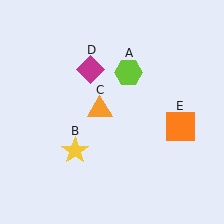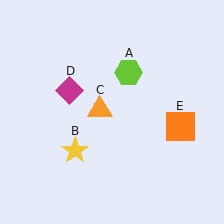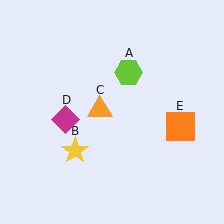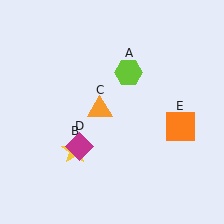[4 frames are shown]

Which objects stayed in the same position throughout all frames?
Lime hexagon (object A) and yellow star (object B) and orange triangle (object C) and orange square (object E) remained stationary.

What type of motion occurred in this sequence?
The magenta diamond (object D) rotated counterclockwise around the center of the scene.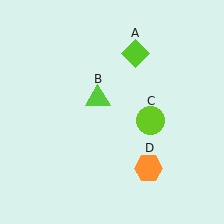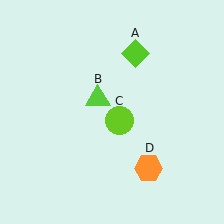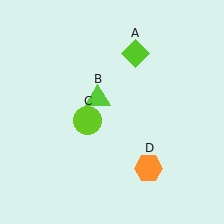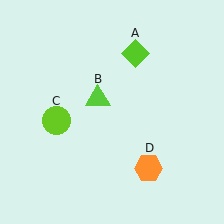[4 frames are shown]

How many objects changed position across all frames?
1 object changed position: lime circle (object C).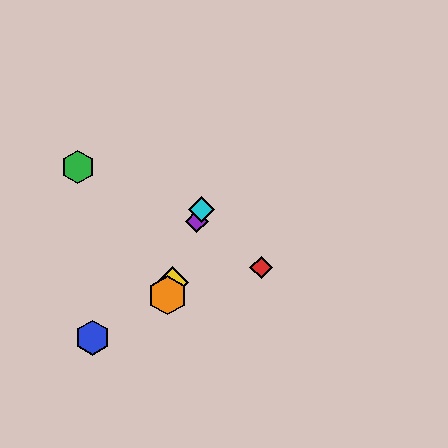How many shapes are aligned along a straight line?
4 shapes (the yellow diamond, the purple diamond, the orange hexagon, the cyan diamond) are aligned along a straight line.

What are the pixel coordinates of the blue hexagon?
The blue hexagon is at (92, 338).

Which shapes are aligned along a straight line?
The yellow diamond, the purple diamond, the orange hexagon, the cyan diamond are aligned along a straight line.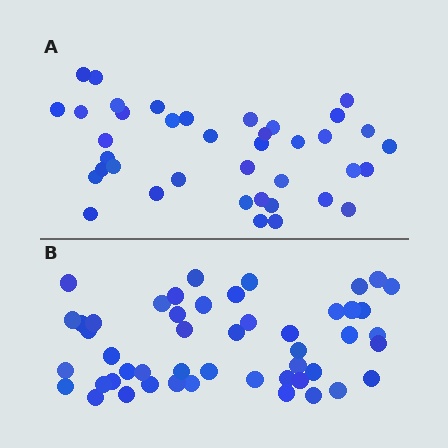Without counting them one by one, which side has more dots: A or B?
Region B (the bottom region) has more dots.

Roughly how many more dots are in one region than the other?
Region B has roughly 10 or so more dots than region A.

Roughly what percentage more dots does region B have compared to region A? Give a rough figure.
About 25% more.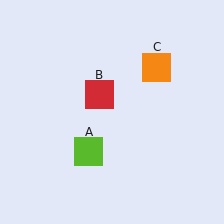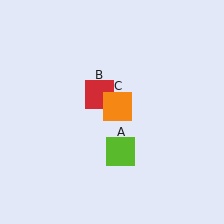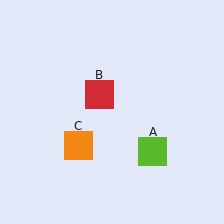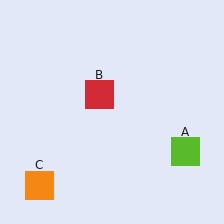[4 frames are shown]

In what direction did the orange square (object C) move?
The orange square (object C) moved down and to the left.